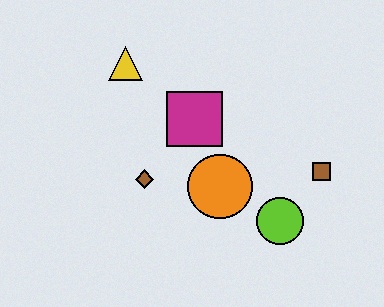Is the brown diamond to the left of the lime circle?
Yes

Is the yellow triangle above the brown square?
Yes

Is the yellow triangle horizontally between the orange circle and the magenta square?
No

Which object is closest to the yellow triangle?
The magenta square is closest to the yellow triangle.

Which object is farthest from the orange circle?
The yellow triangle is farthest from the orange circle.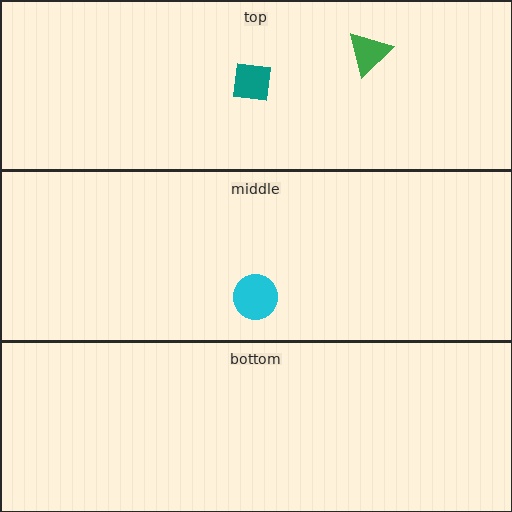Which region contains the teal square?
The top region.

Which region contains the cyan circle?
The middle region.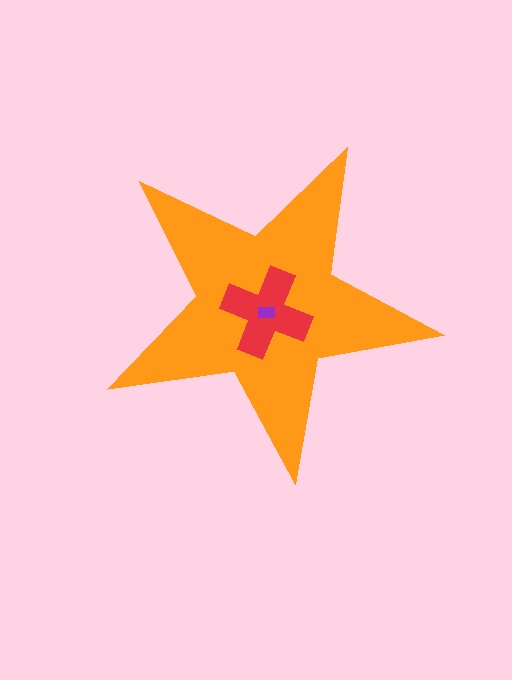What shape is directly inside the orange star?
The red cross.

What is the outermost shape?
The orange star.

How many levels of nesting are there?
3.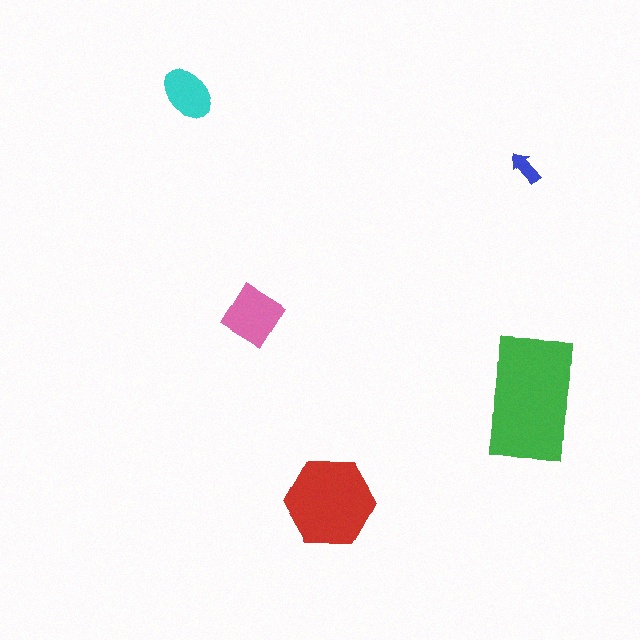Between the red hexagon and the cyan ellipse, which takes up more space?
The red hexagon.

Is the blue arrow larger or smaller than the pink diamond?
Smaller.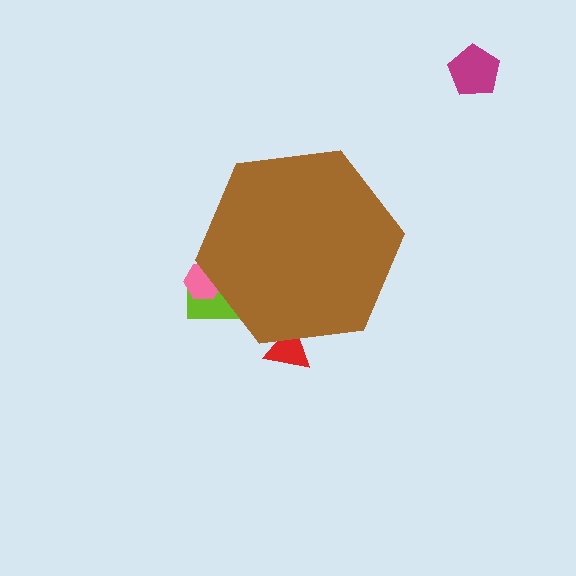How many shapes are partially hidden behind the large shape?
3 shapes are partially hidden.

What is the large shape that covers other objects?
A brown hexagon.